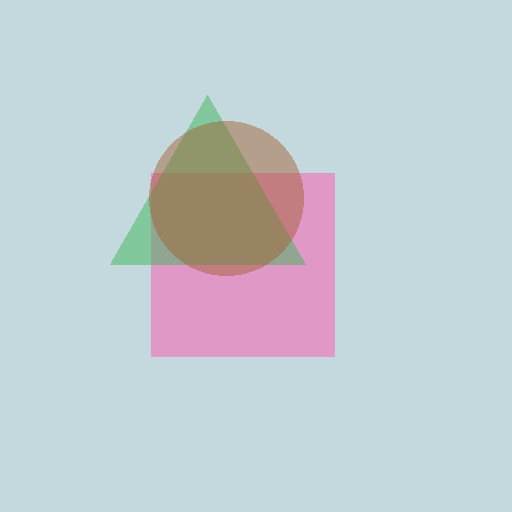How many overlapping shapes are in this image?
There are 3 overlapping shapes in the image.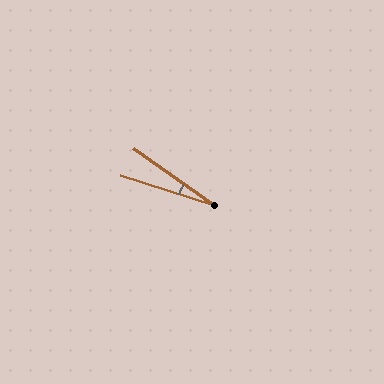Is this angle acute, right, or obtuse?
It is acute.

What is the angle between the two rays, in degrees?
Approximately 17 degrees.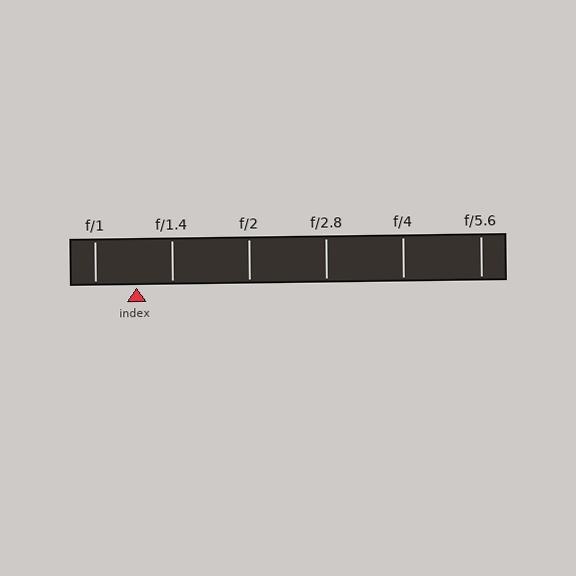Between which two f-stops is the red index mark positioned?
The index mark is between f/1 and f/1.4.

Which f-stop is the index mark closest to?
The index mark is closest to f/1.4.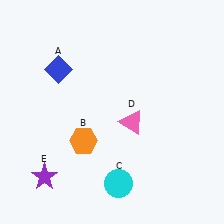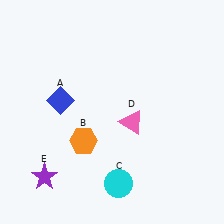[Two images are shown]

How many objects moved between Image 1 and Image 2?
1 object moved between the two images.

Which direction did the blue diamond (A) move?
The blue diamond (A) moved down.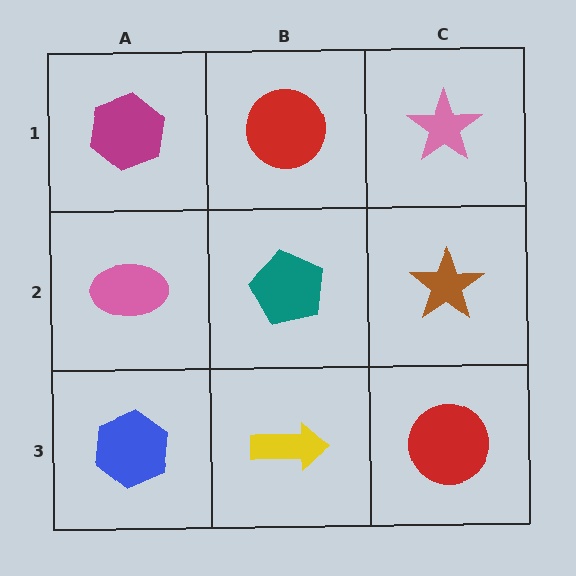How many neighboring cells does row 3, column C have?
2.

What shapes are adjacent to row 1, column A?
A pink ellipse (row 2, column A), a red circle (row 1, column B).